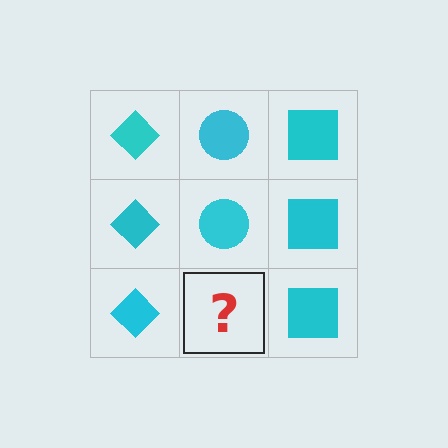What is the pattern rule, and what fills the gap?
The rule is that each column has a consistent shape. The gap should be filled with a cyan circle.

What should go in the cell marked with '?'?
The missing cell should contain a cyan circle.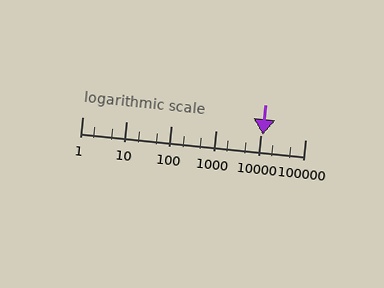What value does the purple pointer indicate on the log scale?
The pointer indicates approximately 11000.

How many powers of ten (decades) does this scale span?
The scale spans 5 decades, from 1 to 100000.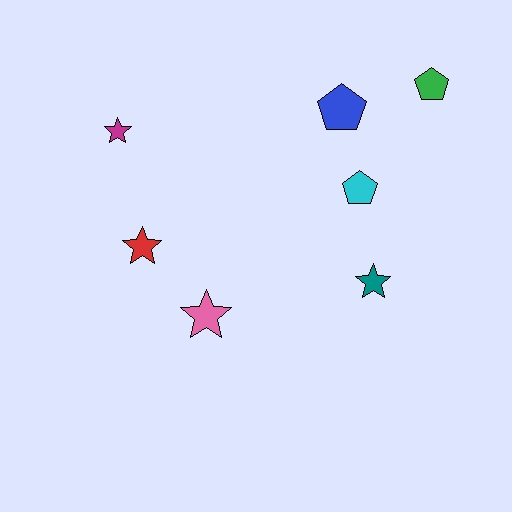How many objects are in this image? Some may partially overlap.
There are 7 objects.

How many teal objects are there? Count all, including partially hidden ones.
There is 1 teal object.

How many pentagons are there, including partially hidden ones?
There are 3 pentagons.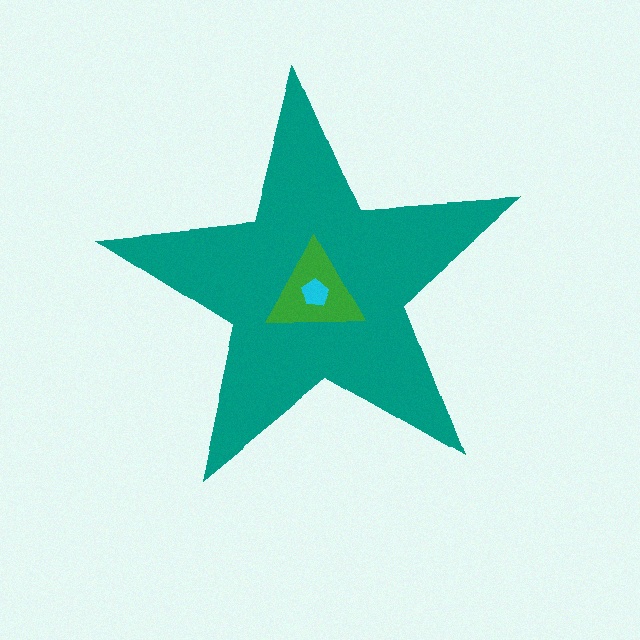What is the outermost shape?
The teal star.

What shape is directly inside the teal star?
The green triangle.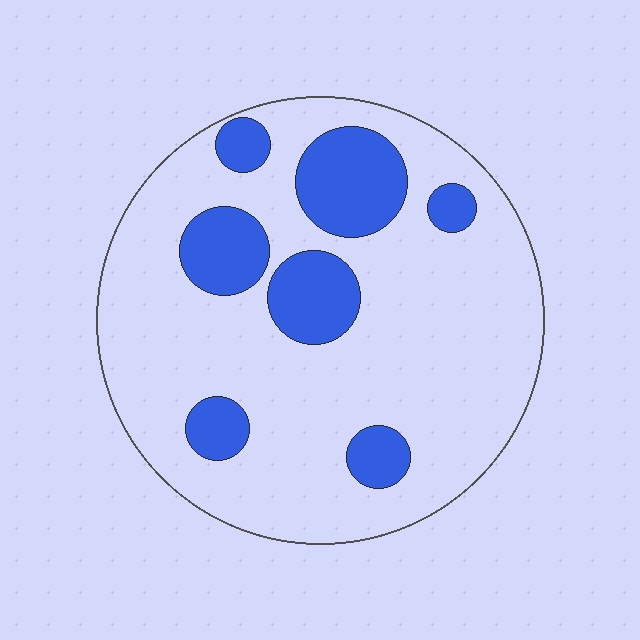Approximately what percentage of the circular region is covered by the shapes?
Approximately 20%.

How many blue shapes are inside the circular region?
7.